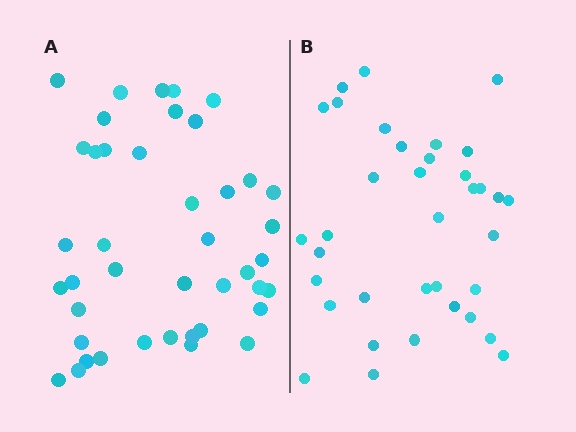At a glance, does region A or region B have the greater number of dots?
Region A (the left region) has more dots.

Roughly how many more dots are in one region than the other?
Region A has about 6 more dots than region B.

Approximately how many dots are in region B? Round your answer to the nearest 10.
About 40 dots. (The exact count is 36, which rounds to 40.)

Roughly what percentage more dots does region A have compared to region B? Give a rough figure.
About 15% more.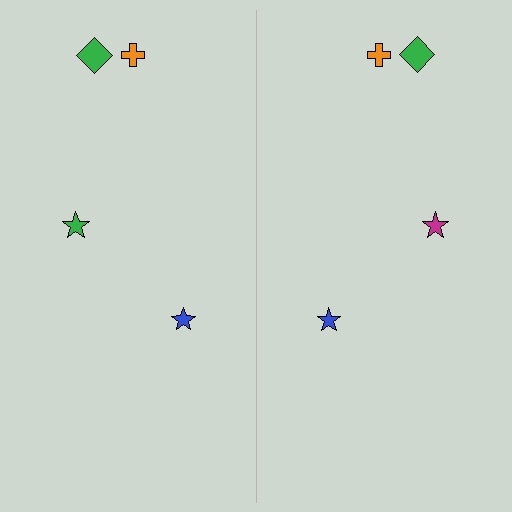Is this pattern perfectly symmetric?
No, the pattern is not perfectly symmetric. The magenta star on the right side breaks the symmetry — its mirror counterpart is green.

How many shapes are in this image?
There are 8 shapes in this image.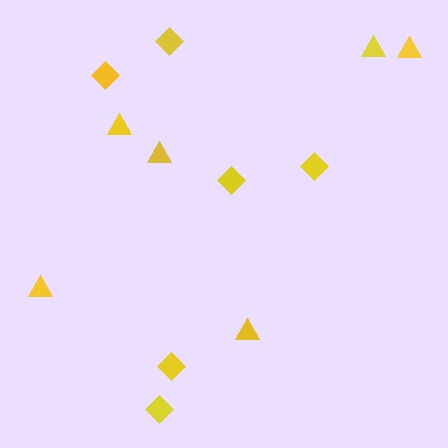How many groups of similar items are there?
There are 2 groups: one group of diamonds (6) and one group of triangles (6).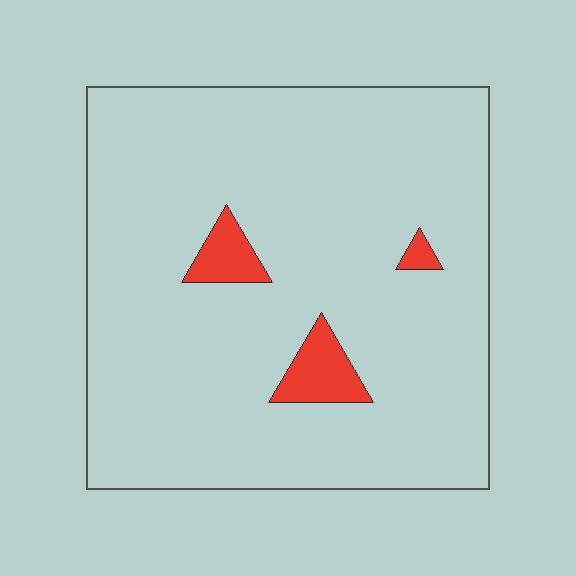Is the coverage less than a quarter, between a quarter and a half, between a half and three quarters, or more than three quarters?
Less than a quarter.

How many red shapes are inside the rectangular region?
3.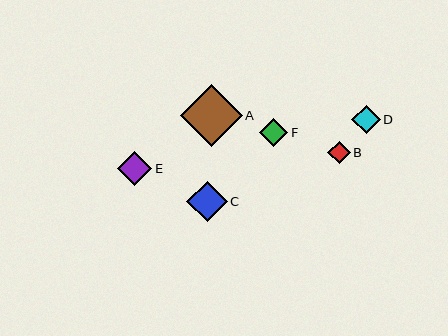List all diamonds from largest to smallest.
From largest to smallest: A, C, E, D, F, B.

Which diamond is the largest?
Diamond A is the largest with a size of approximately 62 pixels.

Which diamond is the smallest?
Diamond B is the smallest with a size of approximately 23 pixels.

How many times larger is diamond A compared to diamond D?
Diamond A is approximately 2.2 times the size of diamond D.